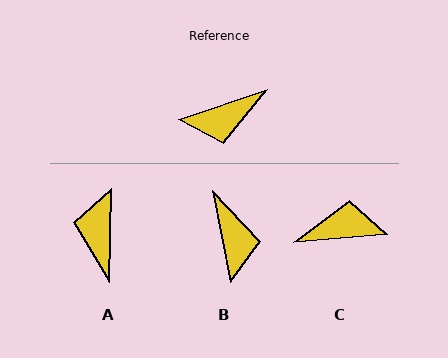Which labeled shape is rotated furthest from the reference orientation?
C, about 166 degrees away.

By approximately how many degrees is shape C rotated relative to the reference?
Approximately 166 degrees counter-clockwise.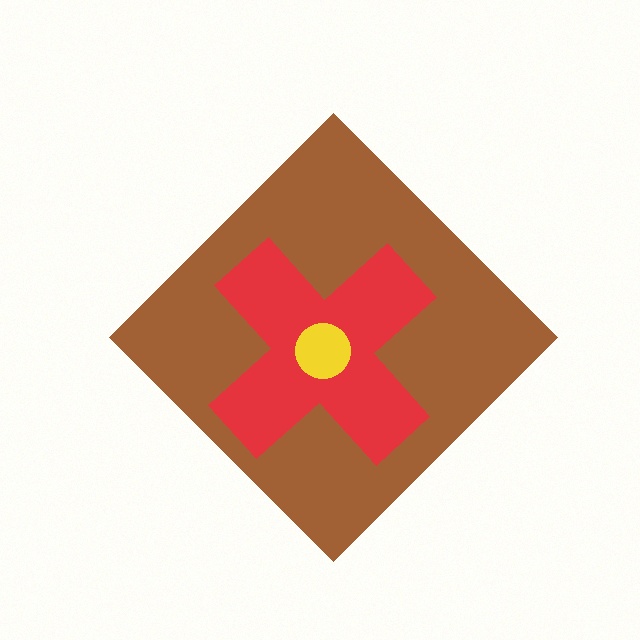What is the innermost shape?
The yellow circle.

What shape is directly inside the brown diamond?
The red cross.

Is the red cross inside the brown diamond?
Yes.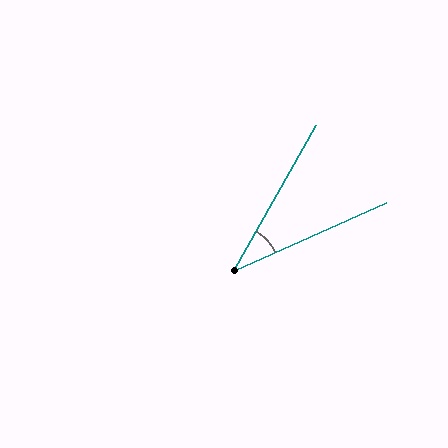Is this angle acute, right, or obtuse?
It is acute.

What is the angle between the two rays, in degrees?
Approximately 36 degrees.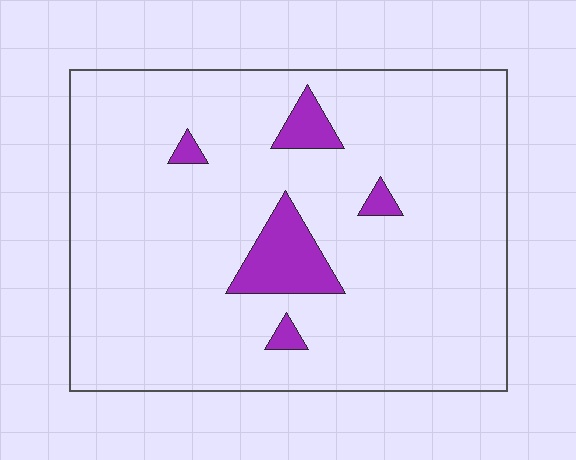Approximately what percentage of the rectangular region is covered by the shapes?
Approximately 10%.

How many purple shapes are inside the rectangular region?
5.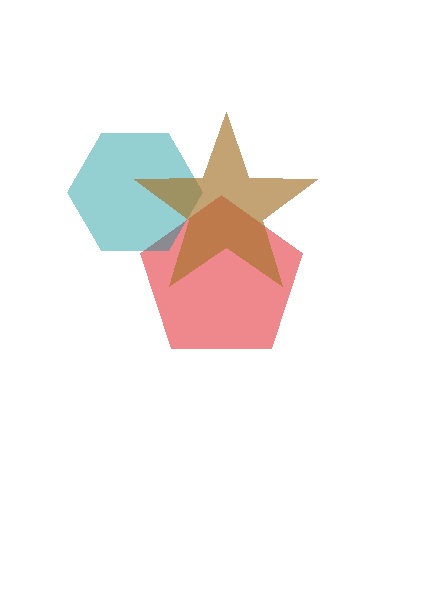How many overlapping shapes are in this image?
There are 3 overlapping shapes in the image.